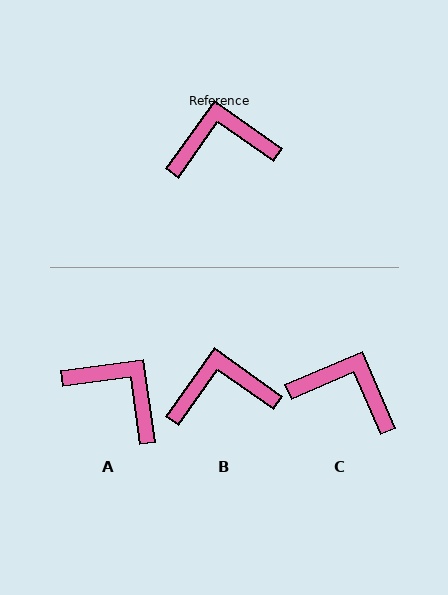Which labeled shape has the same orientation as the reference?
B.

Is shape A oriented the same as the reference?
No, it is off by about 47 degrees.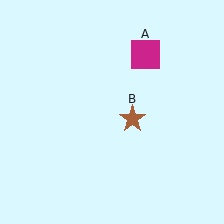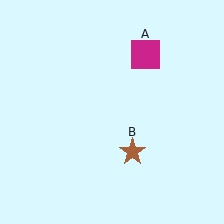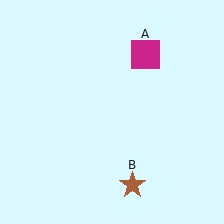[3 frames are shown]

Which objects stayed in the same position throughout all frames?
Magenta square (object A) remained stationary.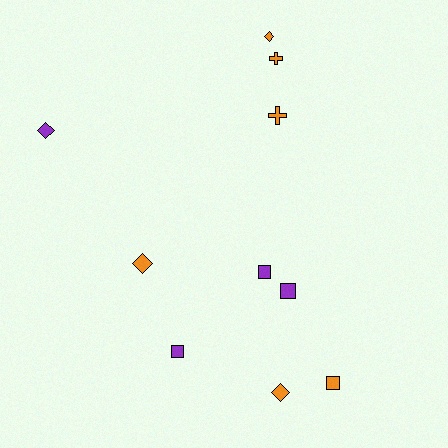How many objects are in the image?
There are 10 objects.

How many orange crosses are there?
There are 2 orange crosses.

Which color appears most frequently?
Orange, with 6 objects.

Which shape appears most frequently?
Diamond, with 4 objects.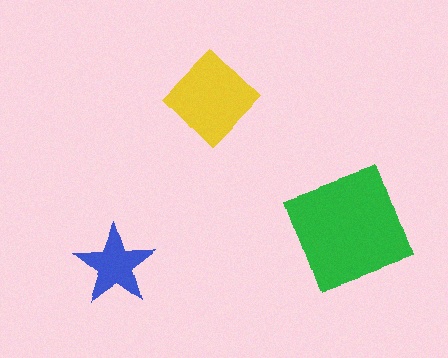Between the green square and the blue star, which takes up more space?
The green square.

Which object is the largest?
The green square.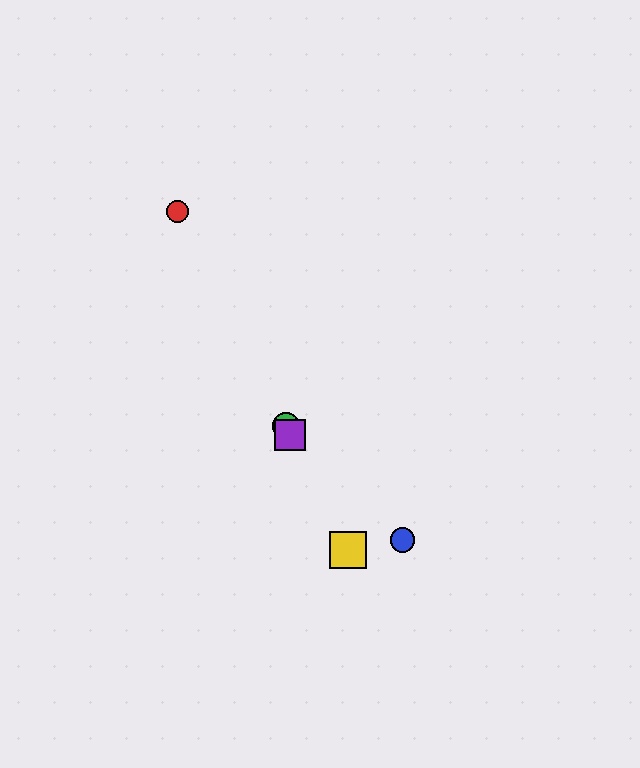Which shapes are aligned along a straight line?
The red circle, the green circle, the yellow square, the purple square are aligned along a straight line.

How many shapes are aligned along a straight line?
4 shapes (the red circle, the green circle, the yellow square, the purple square) are aligned along a straight line.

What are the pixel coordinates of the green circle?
The green circle is at (286, 426).